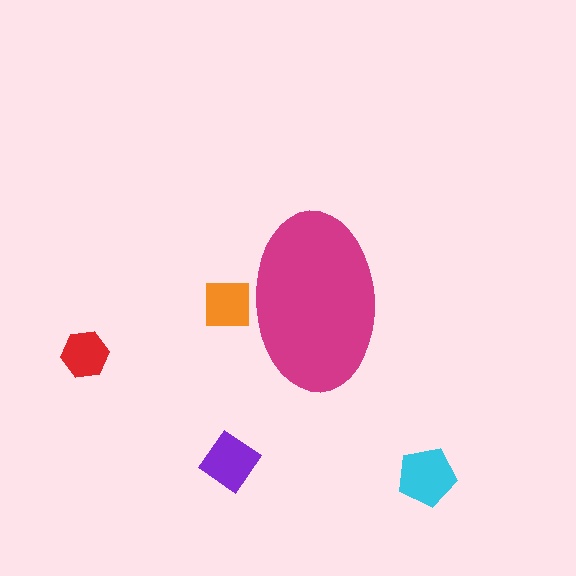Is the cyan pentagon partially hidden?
No, the cyan pentagon is fully visible.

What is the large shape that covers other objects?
A magenta ellipse.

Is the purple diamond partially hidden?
No, the purple diamond is fully visible.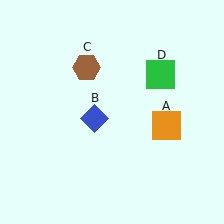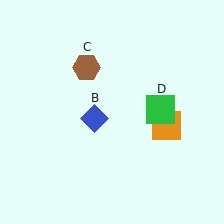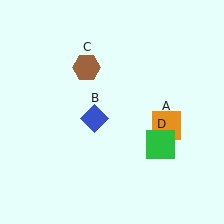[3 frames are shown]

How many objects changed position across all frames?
1 object changed position: green square (object D).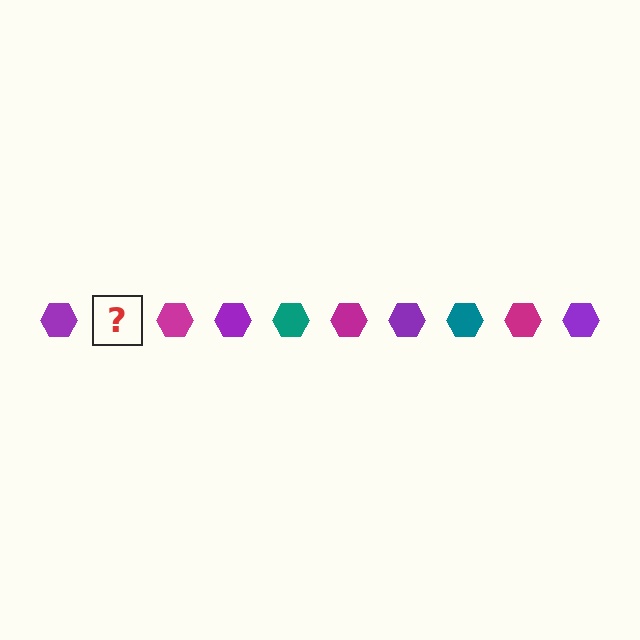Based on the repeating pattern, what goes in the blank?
The blank should be a teal hexagon.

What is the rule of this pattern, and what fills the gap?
The rule is that the pattern cycles through purple, teal, magenta hexagons. The gap should be filled with a teal hexagon.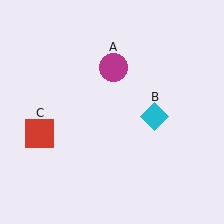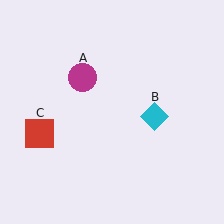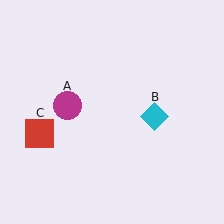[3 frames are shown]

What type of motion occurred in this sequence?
The magenta circle (object A) rotated counterclockwise around the center of the scene.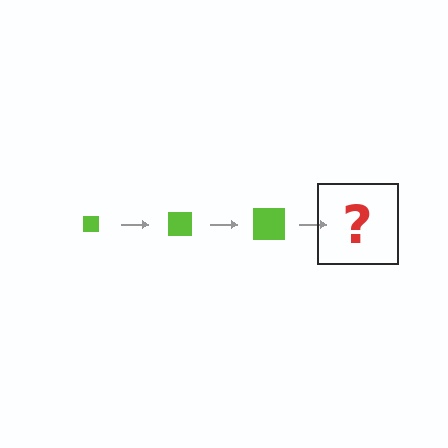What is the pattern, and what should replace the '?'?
The pattern is that the square gets progressively larger each step. The '?' should be a lime square, larger than the previous one.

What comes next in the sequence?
The next element should be a lime square, larger than the previous one.